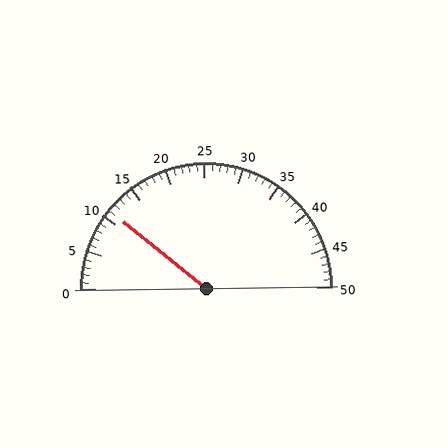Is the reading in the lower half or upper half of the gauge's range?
The reading is in the lower half of the range (0 to 50).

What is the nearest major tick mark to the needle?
The nearest major tick mark is 10.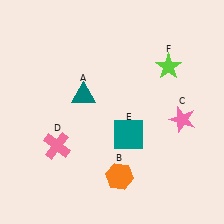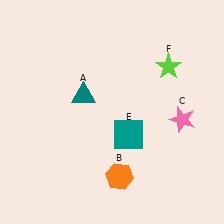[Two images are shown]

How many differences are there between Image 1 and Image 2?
There is 1 difference between the two images.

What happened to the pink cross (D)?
The pink cross (D) was removed in Image 2. It was in the bottom-left area of Image 1.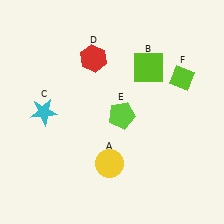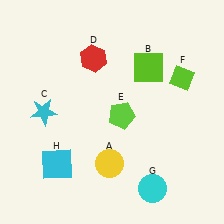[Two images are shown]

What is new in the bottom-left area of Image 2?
A cyan square (H) was added in the bottom-left area of Image 2.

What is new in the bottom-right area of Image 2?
A cyan circle (G) was added in the bottom-right area of Image 2.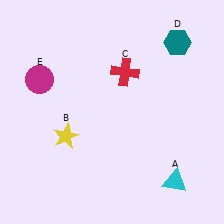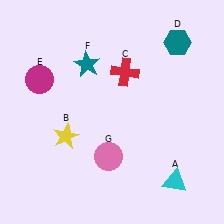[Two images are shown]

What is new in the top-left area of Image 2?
A teal star (F) was added in the top-left area of Image 2.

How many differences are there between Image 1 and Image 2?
There are 2 differences between the two images.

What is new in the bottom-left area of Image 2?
A pink circle (G) was added in the bottom-left area of Image 2.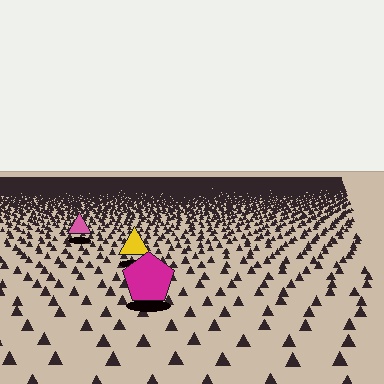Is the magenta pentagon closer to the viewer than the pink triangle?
Yes. The magenta pentagon is closer — you can tell from the texture gradient: the ground texture is coarser near it.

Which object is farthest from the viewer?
The pink triangle is farthest from the viewer. It appears smaller and the ground texture around it is denser.